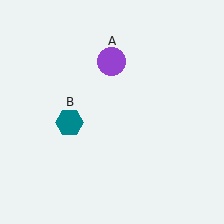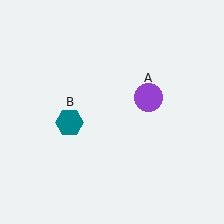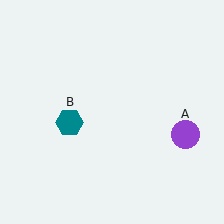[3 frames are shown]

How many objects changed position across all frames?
1 object changed position: purple circle (object A).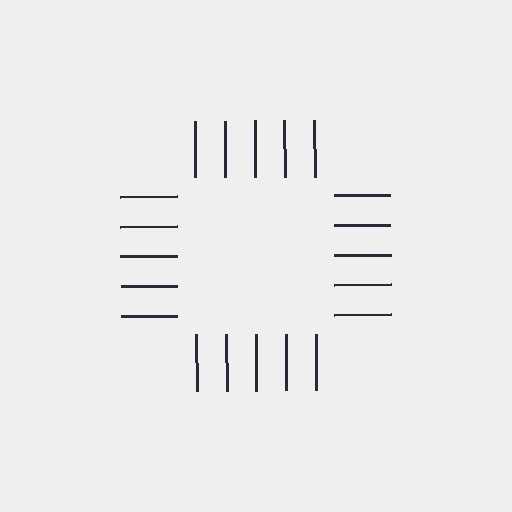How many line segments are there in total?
20 — 5 along each of the 4 edges.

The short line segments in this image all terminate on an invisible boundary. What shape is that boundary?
An illusory square — the line segments terminate on its edges but no continuous stroke is drawn.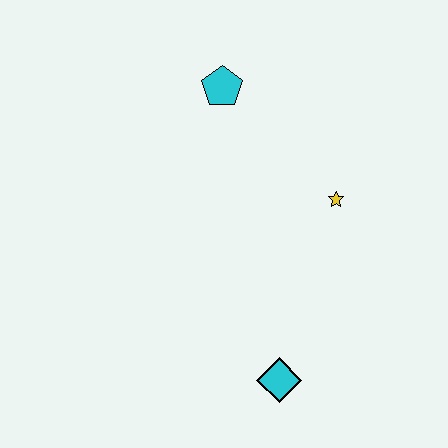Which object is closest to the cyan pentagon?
The yellow star is closest to the cyan pentagon.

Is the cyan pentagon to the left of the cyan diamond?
Yes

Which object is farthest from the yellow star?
The cyan diamond is farthest from the yellow star.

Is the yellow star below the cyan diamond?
No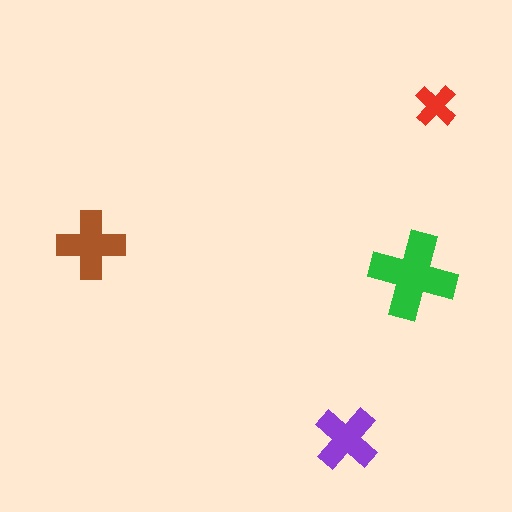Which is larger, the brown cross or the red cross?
The brown one.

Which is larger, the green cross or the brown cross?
The green one.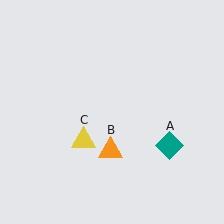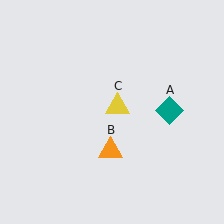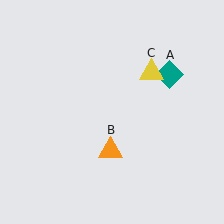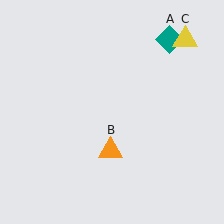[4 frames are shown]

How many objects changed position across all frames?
2 objects changed position: teal diamond (object A), yellow triangle (object C).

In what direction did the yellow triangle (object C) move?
The yellow triangle (object C) moved up and to the right.